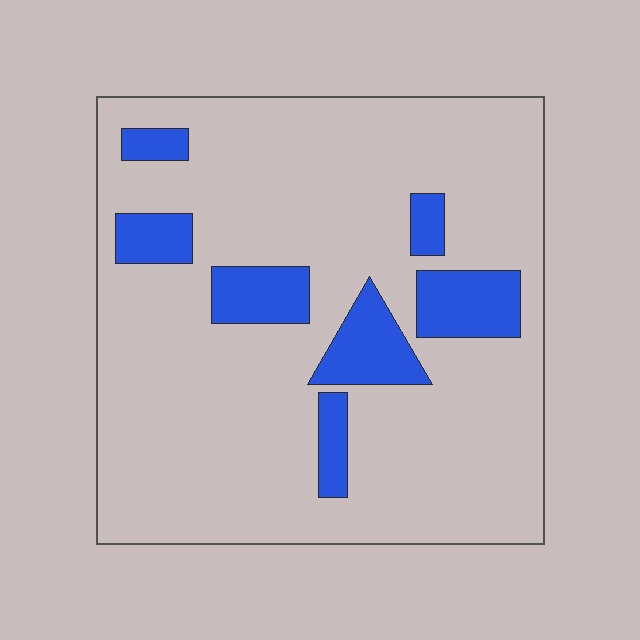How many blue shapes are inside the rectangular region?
7.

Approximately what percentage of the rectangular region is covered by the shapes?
Approximately 15%.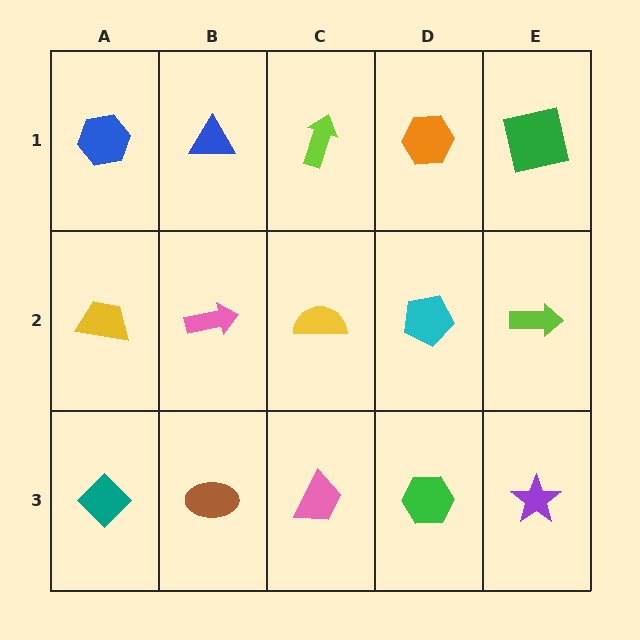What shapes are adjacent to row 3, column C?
A yellow semicircle (row 2, column C), a brown ellipse (row 3, column B), a green hexagon (row 3, column D).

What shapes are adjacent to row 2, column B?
A blue triangle (row 1, column B), a brown ellipse (row 3, column B), a yellow trapezoid (row 2, column A), a yellow semicircle (row 2, column C).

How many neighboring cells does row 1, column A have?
2.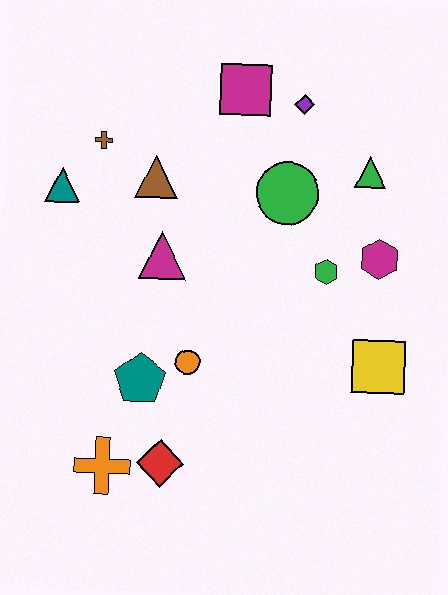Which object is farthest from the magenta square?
The orange cross is farthest from the magenta square.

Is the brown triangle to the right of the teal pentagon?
Yes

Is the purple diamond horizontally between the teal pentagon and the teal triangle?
No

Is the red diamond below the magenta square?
Yes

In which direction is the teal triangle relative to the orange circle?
The teal triangle is above the orange circle.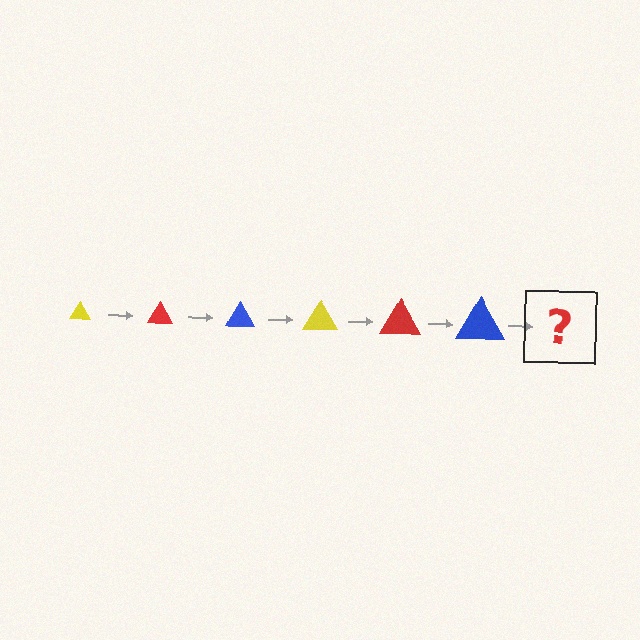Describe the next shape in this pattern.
It should be a yellow triangle, larger than the previous one.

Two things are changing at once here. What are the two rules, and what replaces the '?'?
The two rules are that the triangle grows larger each step and the color cycles through yellow, red, and blue. The '?' should be a yellow triangle, larger than the previous one.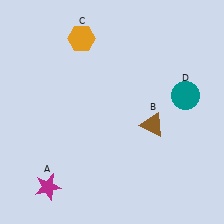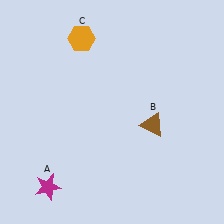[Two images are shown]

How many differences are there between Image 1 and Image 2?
There is 1 difference between the two images.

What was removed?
The teal circle (D) was removed in Image 2.